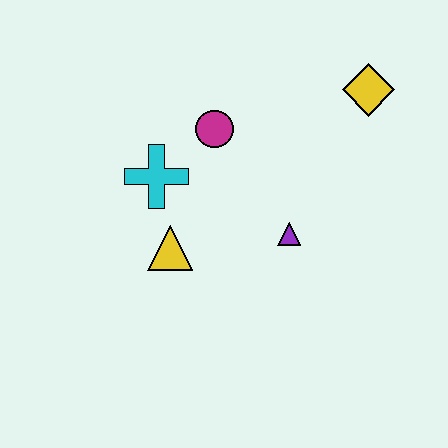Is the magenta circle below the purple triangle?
No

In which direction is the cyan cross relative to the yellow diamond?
The cyan cross is to the left of the yellow diamond.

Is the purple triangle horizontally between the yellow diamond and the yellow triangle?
Yes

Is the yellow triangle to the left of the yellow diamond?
Yes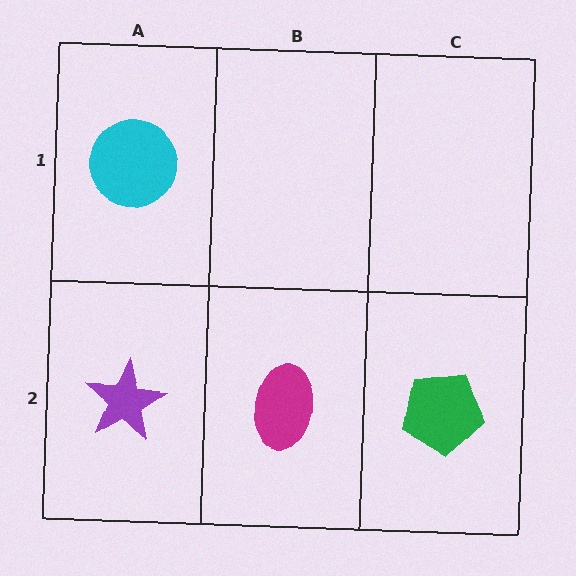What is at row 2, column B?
A magenta ellipse.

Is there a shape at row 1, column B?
No, that cell is empty.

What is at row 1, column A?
A cyan circle.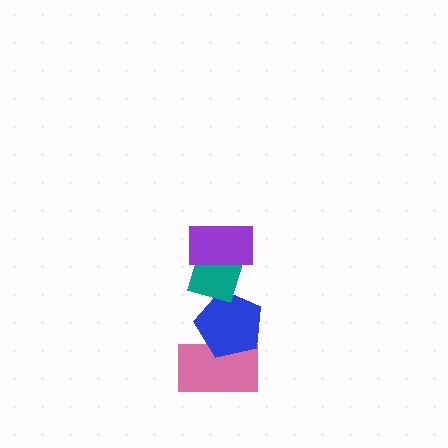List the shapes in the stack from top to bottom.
From top to bottom: the purple rectangle, the teal diamond, the blue pentagon, the pink rectangle.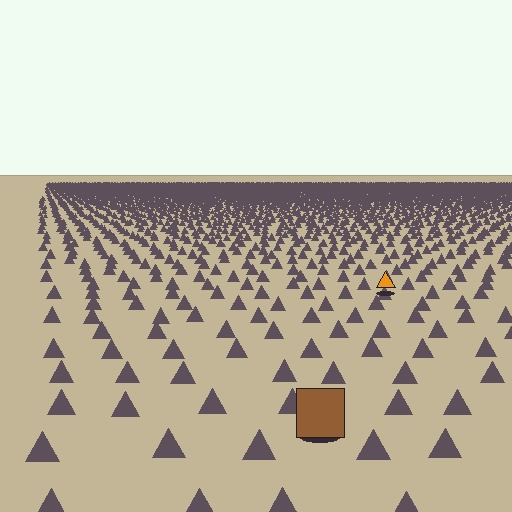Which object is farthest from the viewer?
The orange triangle is farthest from the viewer. It appears smaller and the ground texture around it is denser.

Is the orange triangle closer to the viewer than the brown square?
No. The brown square is closer — you can tell from the texture gradient: the ground texture is coarser near it.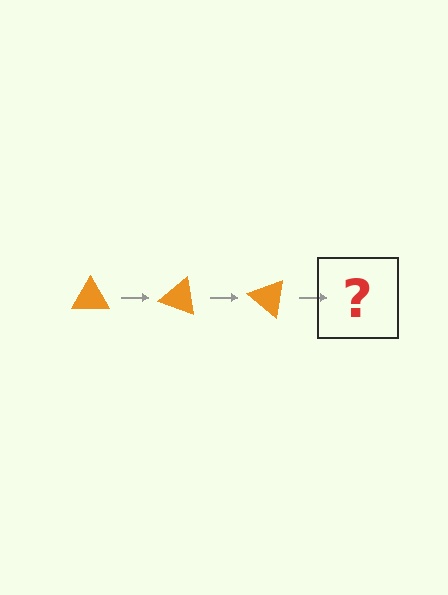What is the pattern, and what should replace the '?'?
The pattern is that the triangle rotates 20 degrees each step. The '?' should be an orange triangle rotated 60 degrees.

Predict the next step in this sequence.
The next step is an orange triangle rotated 60 degrees.